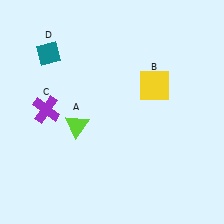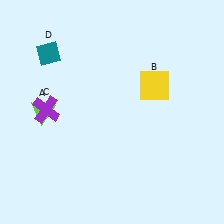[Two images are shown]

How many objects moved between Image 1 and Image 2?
1 object moved between the two images.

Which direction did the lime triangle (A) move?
The lime triangle (A) moved left.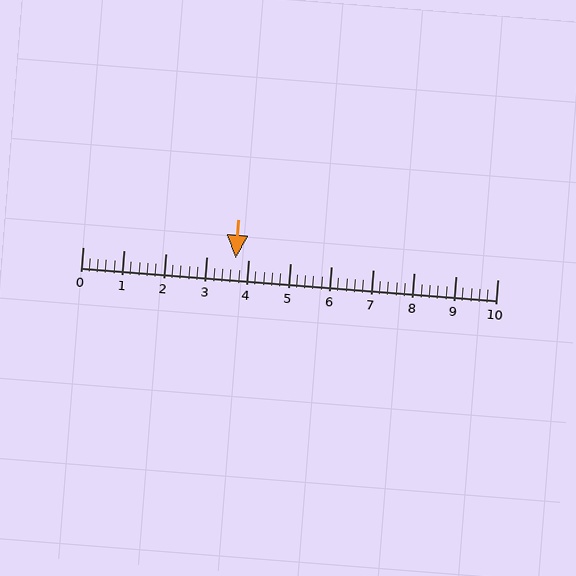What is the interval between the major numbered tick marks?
The major tick marks are spaced 1 units apart.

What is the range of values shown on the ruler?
The ruler shows values from 0 to 10.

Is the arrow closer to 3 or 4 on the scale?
The arrow is closer to 4.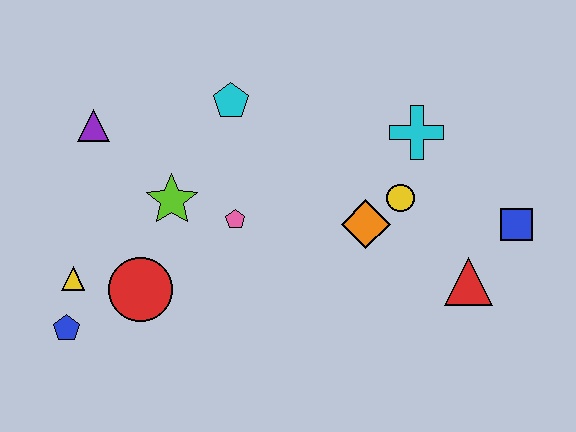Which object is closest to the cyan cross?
The yellow circle is closest to the cyan cross.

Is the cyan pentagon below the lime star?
No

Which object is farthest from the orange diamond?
The blue pentagon is farthest from the orange diamond.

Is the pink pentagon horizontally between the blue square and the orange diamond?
No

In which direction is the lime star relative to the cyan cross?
The lime star is to the left of the cyan cross.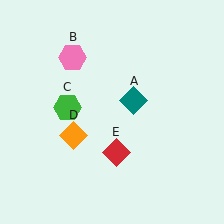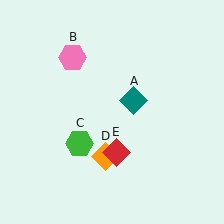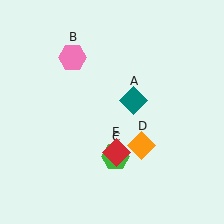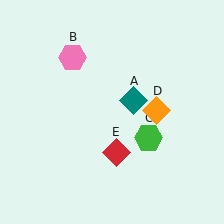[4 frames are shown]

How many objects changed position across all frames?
2 objects changed position: green hexagon (object C), orange diamond (object D).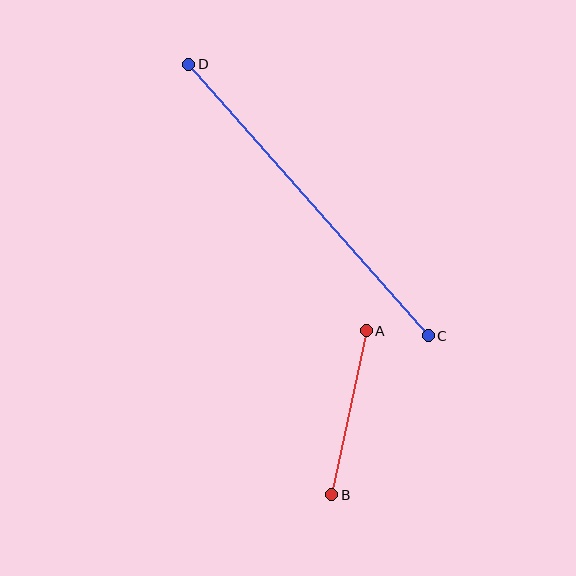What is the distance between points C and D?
The distance is approximately 362 pixels.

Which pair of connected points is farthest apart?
Points C and D are farthest apart.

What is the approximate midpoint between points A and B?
The midpoint is at approximately (349, 413) pixels.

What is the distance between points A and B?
The distance is approximately 168 pixels.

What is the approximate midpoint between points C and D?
The midpoint is at approximately (309, 200) pixels.